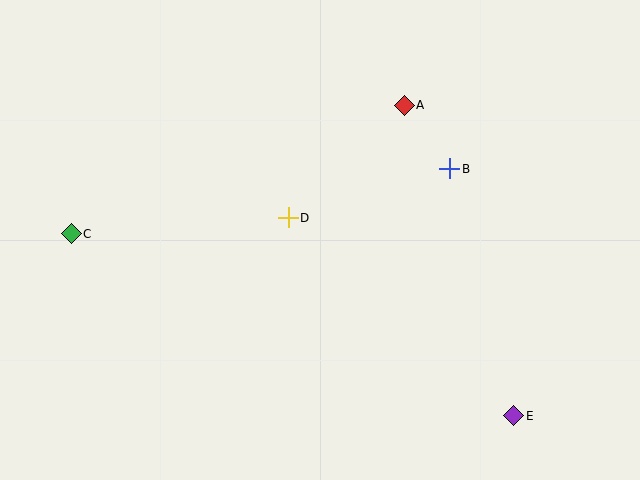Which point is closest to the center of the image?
Point D at (288, 218) is closest to the center.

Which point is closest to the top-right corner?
Point B is closest to the top-right corner.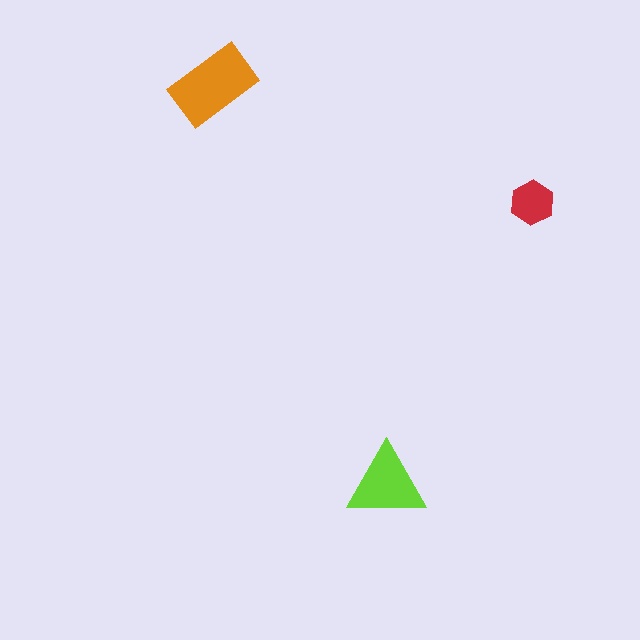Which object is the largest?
The orange rectangle.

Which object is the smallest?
The red hexagon.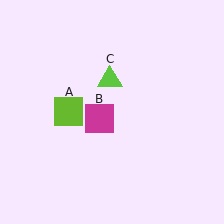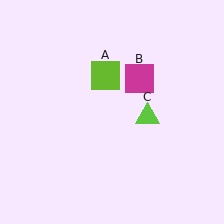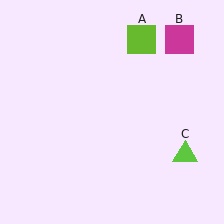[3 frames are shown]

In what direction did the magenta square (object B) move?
The magenta square (object B) moved up and to the right.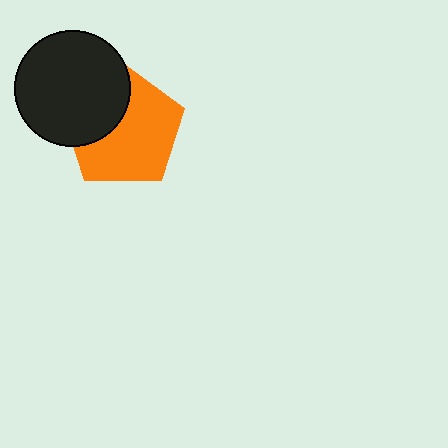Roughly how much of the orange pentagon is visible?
Most of it is visible (roughly 66%).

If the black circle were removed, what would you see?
You would see the complete orange pentagon.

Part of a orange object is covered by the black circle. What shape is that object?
It is a pentagon.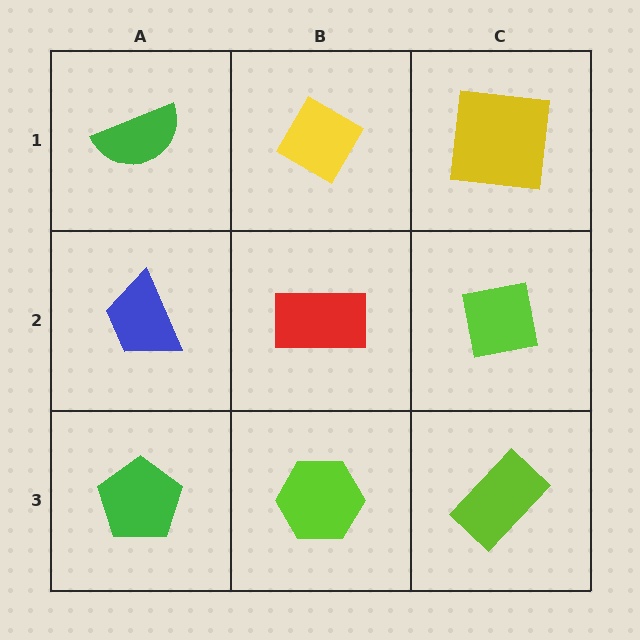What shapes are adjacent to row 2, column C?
A yellow square (row 1, column C), a lime rectangle (row 3, column C), a red rectangle (row 2, column B).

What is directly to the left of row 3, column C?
A lime hexagon.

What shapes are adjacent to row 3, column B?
A red rectangle (row 2, column B), a green pentagon (row 3, column A), a lime rectangle (row 3, column C).